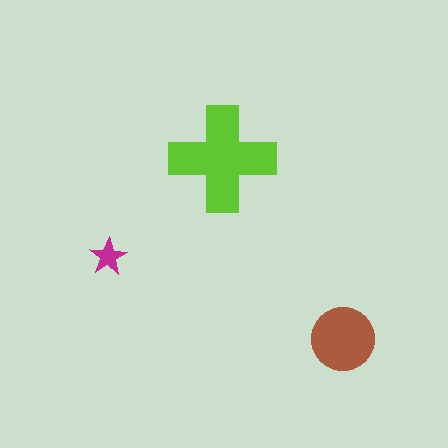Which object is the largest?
The lime cross.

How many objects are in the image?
There are 3 objects in the image.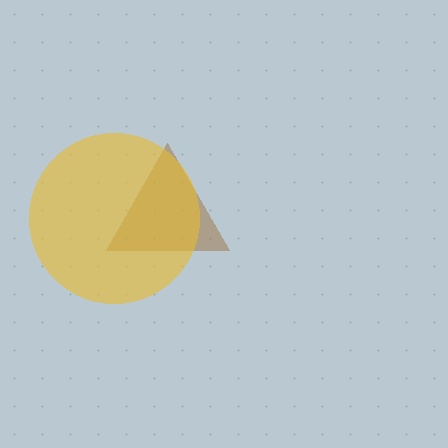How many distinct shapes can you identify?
There are 2 distinct shapes: a brown triangle, a yellow circle.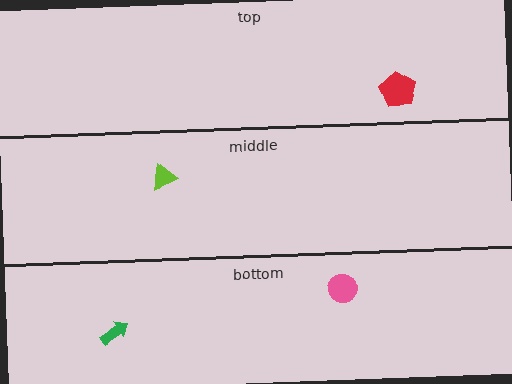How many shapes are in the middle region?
1.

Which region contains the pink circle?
The bottom region.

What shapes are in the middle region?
The lime triangle.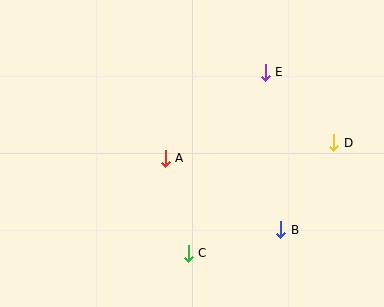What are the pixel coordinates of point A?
Point A is at (165, 158).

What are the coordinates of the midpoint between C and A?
The midpoint between C and A is at (177, 206).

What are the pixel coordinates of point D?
Point D is at (334, 143).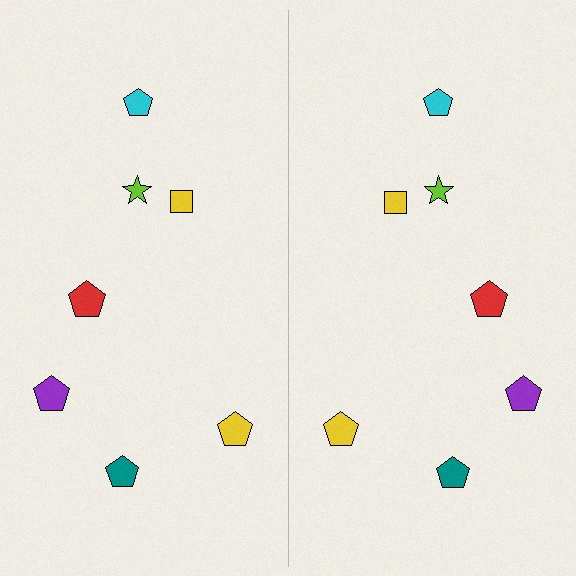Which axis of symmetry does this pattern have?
The pattern has a vertical axis of symmetry running through the center of the image.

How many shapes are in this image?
There are 14 shapes in this image.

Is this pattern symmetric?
Yes, this pattern has bilateral (reflection) symmetry.